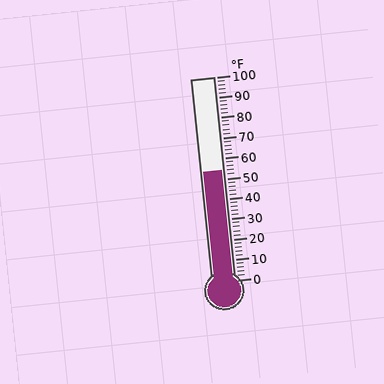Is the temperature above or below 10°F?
The temperature is above 10°F.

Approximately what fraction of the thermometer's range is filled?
The thermometer is filled to approximately 55% of its range.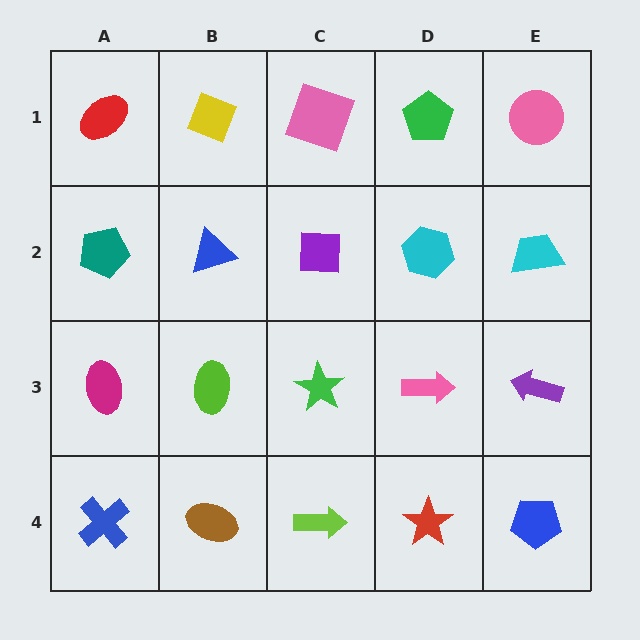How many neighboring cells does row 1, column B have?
3.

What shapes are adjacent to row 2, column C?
A pink square (row 1, column C), a green star (row 3, column C), a blue triangle (row 2, column B), a cyan hexagon (row 2, column D).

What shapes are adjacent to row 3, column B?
A blue triangle (row 2, column B), a brown ellipse (row 4, column B), a magenta ellipse (row 3, column A), a green star (row 3, column C).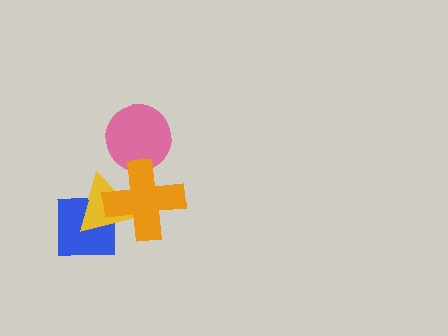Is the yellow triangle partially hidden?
Yes, it is partially covered by another shape.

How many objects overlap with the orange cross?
2 objects overlap with the orange cross.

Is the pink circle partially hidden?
Yes, it is partially covered by another shape.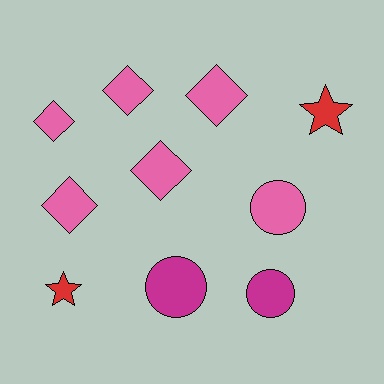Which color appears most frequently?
Pink, with 6 objects.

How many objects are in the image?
There are 10 objects.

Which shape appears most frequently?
Diamond, with 5 objects.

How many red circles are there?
There are no red circles.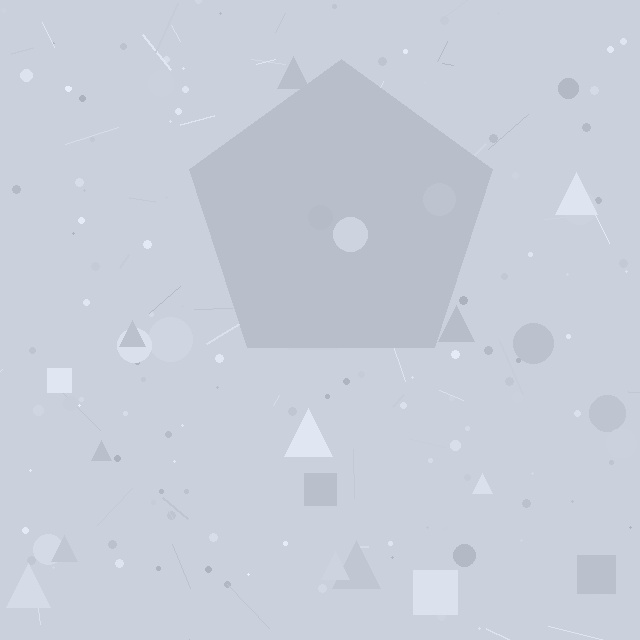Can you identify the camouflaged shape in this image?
The camouflaged shape is a pentagon.